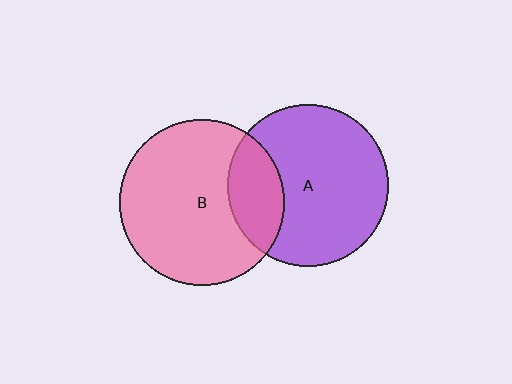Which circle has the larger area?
Circle B (pink).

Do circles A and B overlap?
Yes.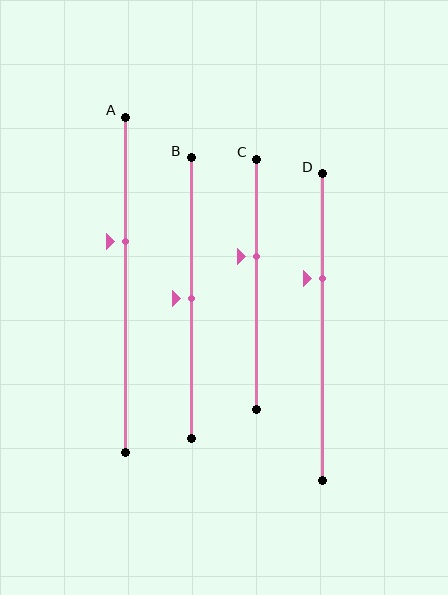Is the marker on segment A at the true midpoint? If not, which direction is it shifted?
No, the marker on segment A is shifted upward by about 13% of the segment length.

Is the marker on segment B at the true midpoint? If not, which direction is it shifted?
Yes, the marker on segment B is at the true midpoint.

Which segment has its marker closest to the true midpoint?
Segment B has its marker closest to the true midpoint.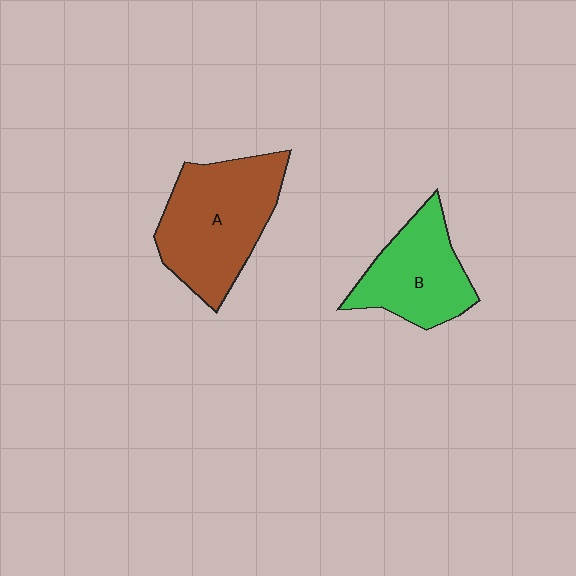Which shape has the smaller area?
Shape B (green).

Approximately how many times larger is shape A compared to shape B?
Approximately 1.4 times.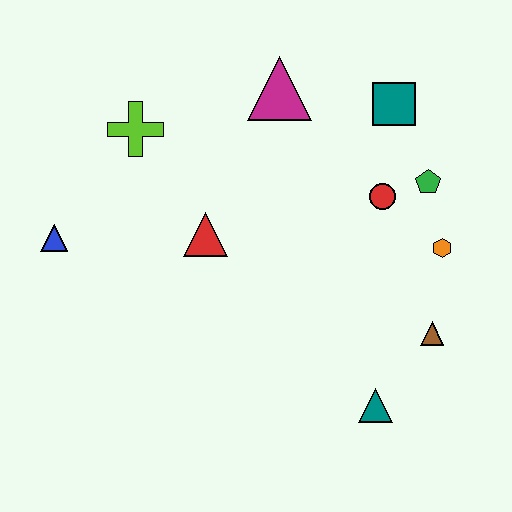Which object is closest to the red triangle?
The lime cross is closest to the red triangle.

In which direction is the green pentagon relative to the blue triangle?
The green pentagon is to the right of the blue triangle.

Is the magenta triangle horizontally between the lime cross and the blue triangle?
No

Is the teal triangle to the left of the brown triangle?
Yes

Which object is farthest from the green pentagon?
The blue triangle is farthest from the green pentagon.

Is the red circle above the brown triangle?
Yes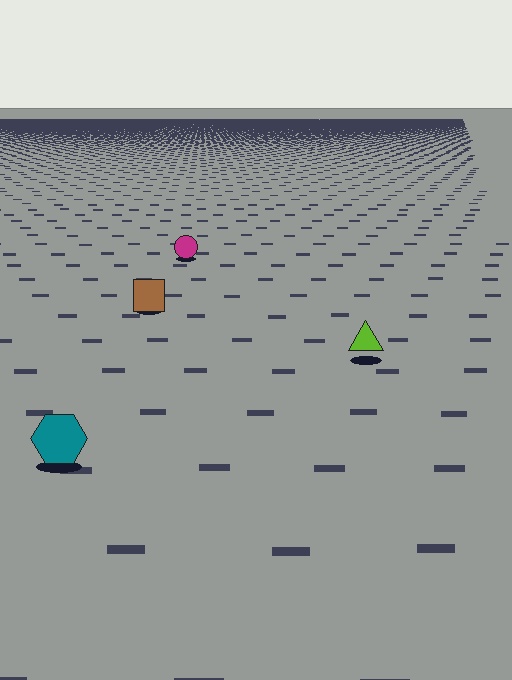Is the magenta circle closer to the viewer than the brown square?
No. The brown square is closer — you can tell from the texture gradient: the ground texture is coarser near it.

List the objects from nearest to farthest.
From nearest to farthest: the teal hexagon, the lime triangle, the brown square, the magenta circle.